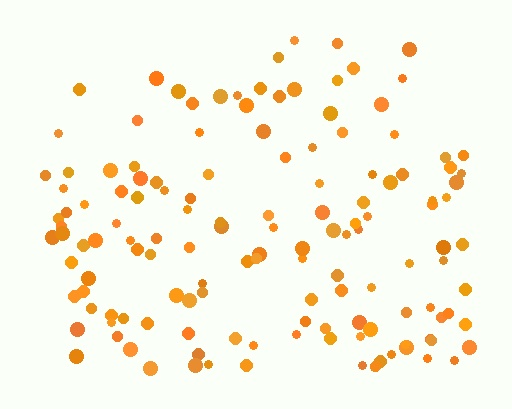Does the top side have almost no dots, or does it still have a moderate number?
Still a moderate number, just noticeably fewer than the bottom.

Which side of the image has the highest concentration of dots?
The bottom.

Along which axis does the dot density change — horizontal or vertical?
Vertical.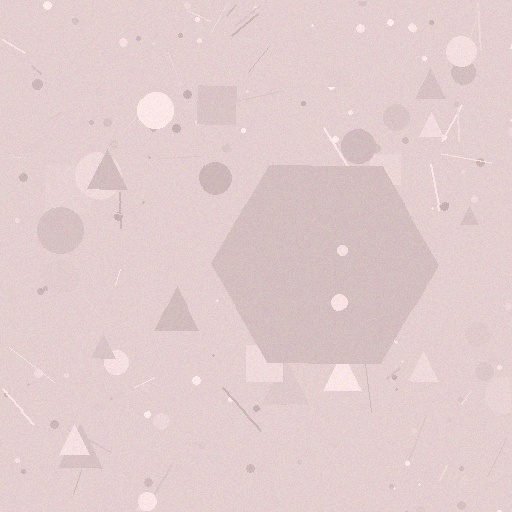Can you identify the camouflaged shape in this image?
The camouflaged shape is a hexagon.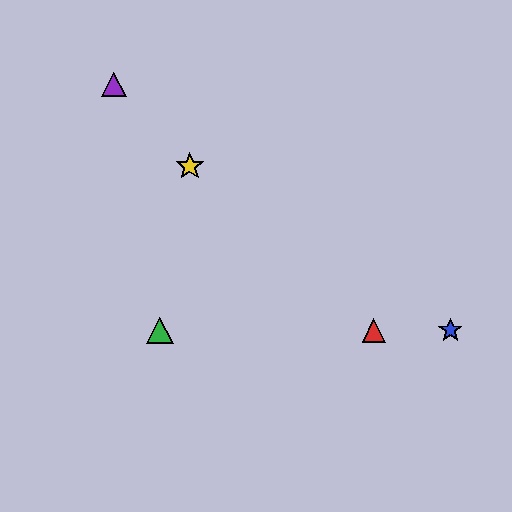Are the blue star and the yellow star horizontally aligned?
No, the blue star is at y≈330 and the yellow star is at y≈166.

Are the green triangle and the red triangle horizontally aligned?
Yes, both are at y≈330.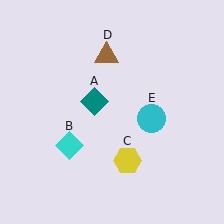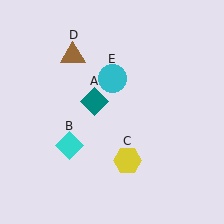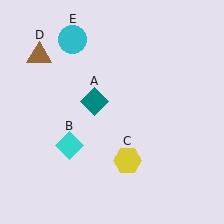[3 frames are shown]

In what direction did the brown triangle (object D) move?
The brown triangle (object D) moved left.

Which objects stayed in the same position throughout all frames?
Teal diamond (object A) and cyan diamond (object B) and yellow hexagon (object C) remained stationary.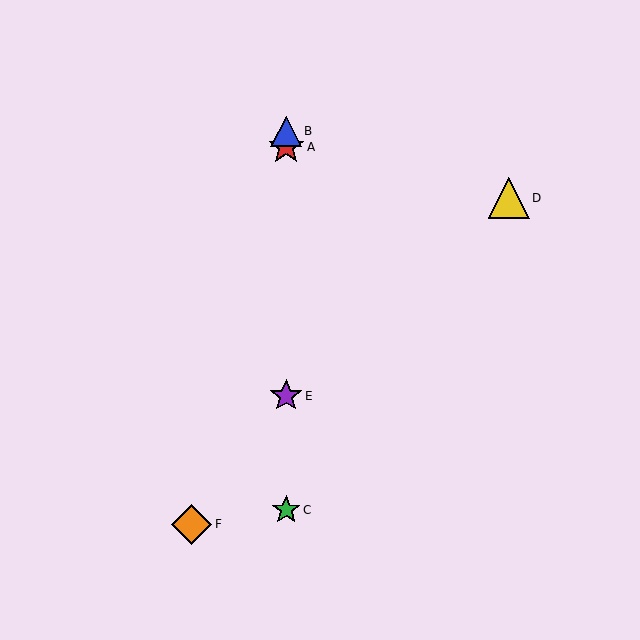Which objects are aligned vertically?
Objects A, B, C, E are aligned vertically.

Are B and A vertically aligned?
Yes, both are at x≈286.